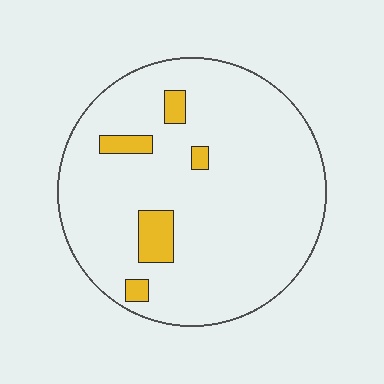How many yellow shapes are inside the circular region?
5.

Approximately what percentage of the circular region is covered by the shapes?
Approximately 10%.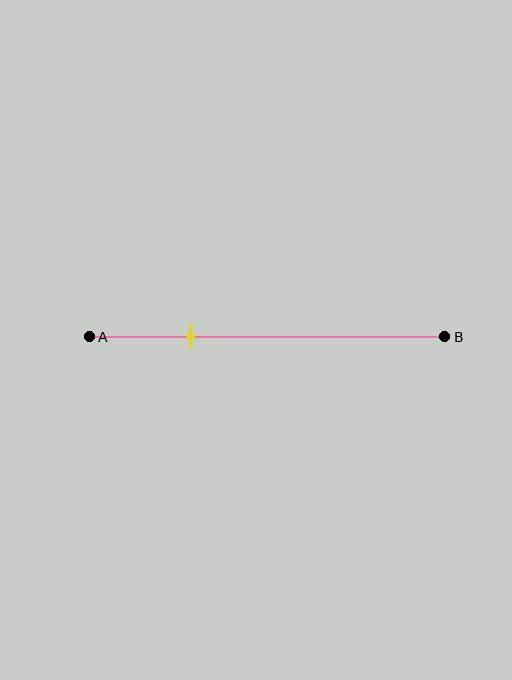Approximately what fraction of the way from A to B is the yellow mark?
The yellow mark is approximately 30% of the way from A to B.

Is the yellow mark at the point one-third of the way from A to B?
No, the mark is at about 30% from A, not at the 33% one-third point.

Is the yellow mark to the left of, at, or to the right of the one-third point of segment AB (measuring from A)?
The yellow mark is to the left of the one-third point of segment AB.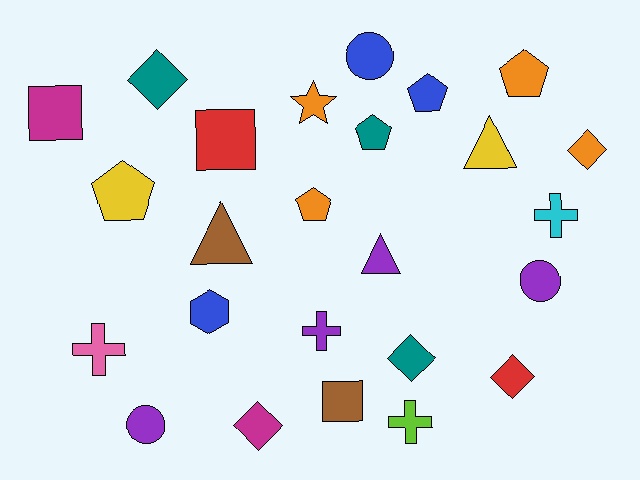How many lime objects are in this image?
There is 1 lime object.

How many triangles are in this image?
There are 3 triangles.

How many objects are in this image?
There are 25 objects.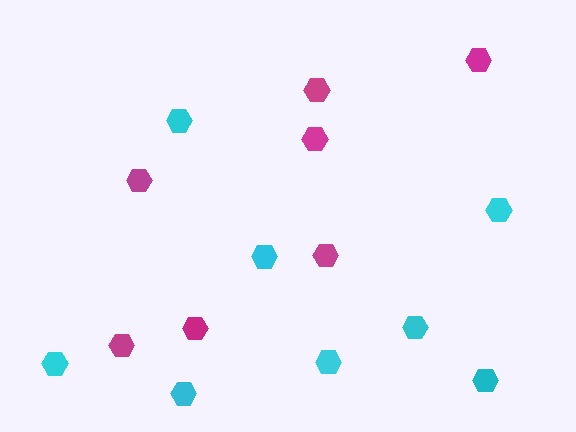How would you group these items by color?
There are 2 groups: one group of magenta hexagons (7) and one group of cyan hexagons (8).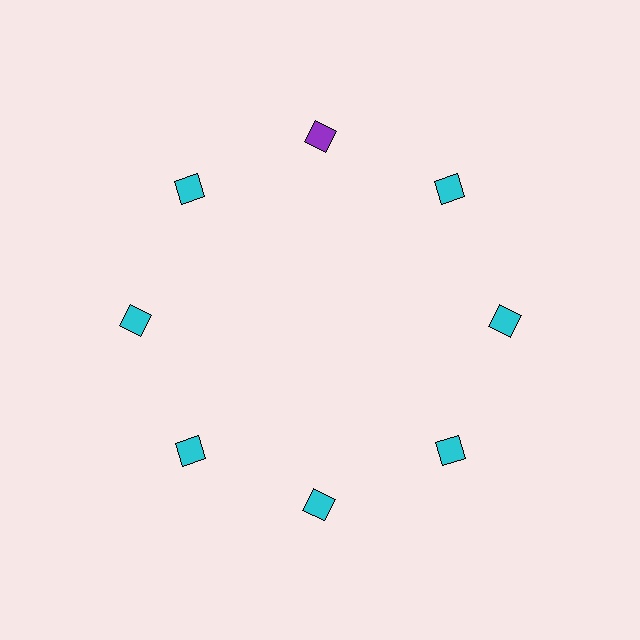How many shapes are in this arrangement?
There are 8 shapes arranged in a ring pattern.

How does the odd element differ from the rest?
It has a different color: purple instead of cyan.